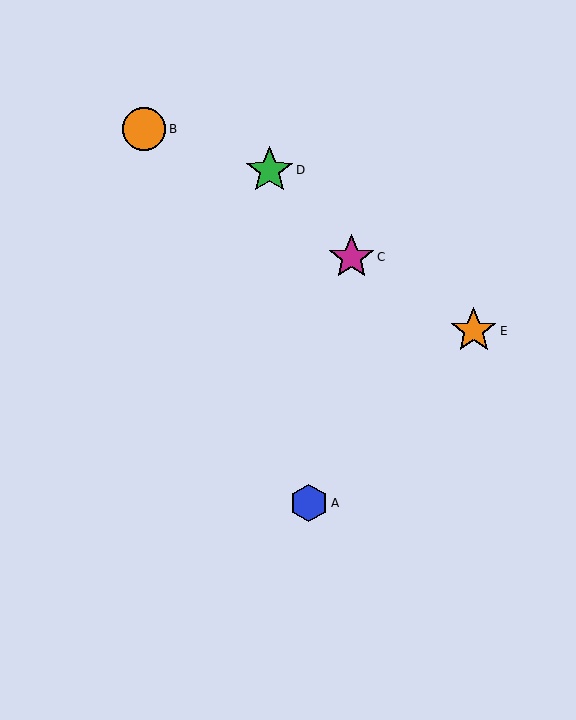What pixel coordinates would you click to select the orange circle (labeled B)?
Click at (144, 129) to select the orange circle B.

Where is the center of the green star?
The center of the green star is at (270, 170).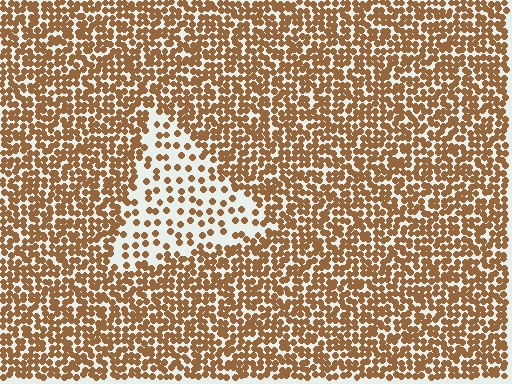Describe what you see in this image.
The image contains small brown elements arranged at two different densities. A triangle-shaped region is visible where the elements are less densely packed than the surrounding area.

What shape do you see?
I see a triangle.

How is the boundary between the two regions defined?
The boundary is defined by a change in element density (approximately 2.6x ratio). All elements are the same color, size, and shape.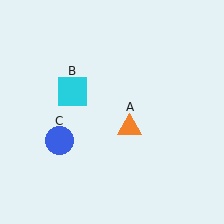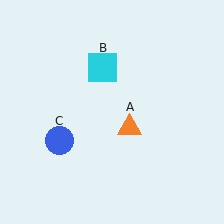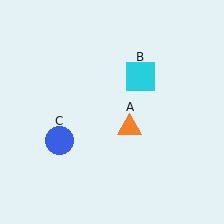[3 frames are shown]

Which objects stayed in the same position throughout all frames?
Orange triangle (object A) and blue circle (object C) remained stationary.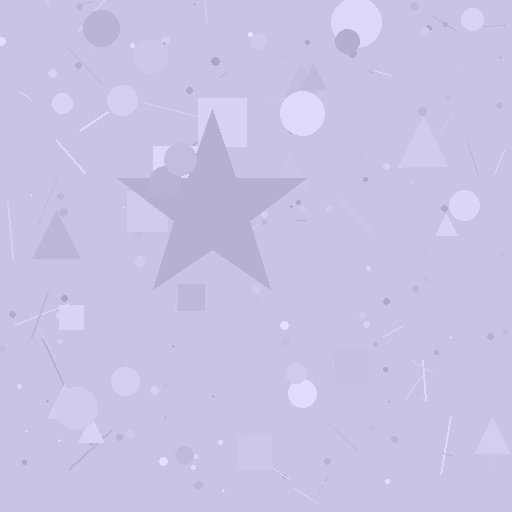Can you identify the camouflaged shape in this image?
The camouflaged shape is a star.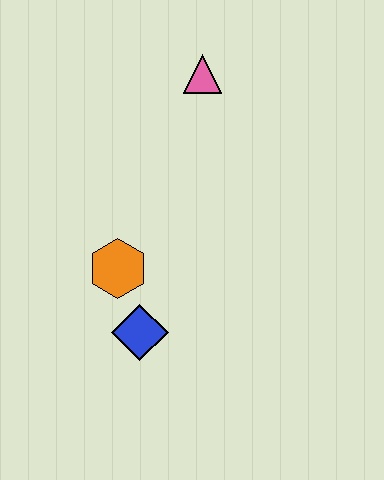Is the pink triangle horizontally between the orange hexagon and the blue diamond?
No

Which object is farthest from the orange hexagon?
The pink triangle is farthest from the orange hexagon.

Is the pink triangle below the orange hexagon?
No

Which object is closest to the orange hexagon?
The blue diamond is closest to the orange hexagon.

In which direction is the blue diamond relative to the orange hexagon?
The blue diamond is below the orange hexagon.